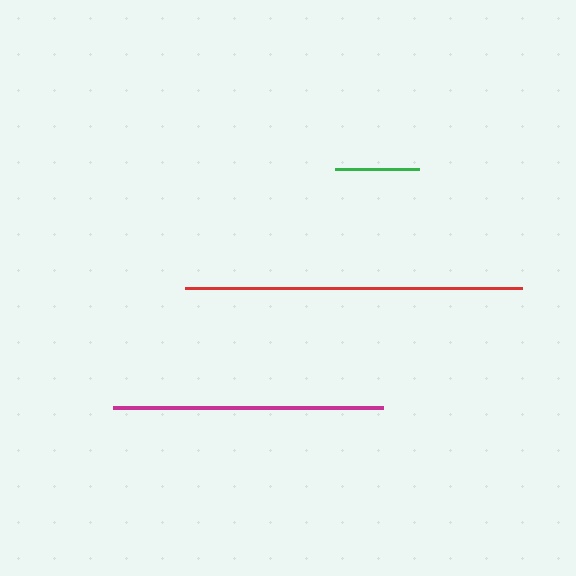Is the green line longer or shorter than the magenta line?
The magenta line is longer than the green line.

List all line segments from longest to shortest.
From longest to shortest: red, magenta, green.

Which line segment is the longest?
The red line is the longest at approximately 337 pixels.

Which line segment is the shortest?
The green line is the shortest at approximately 84 pixels.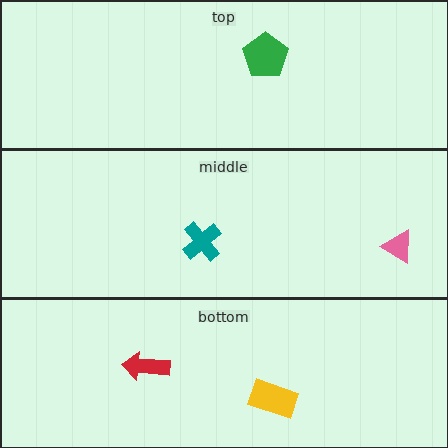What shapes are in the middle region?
The pink triangle, the teal cross.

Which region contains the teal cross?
The middle region.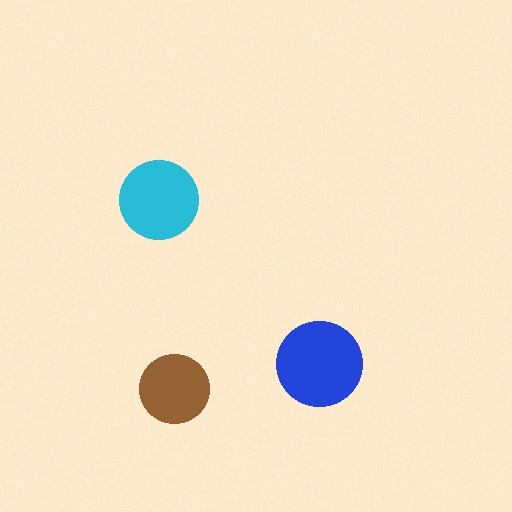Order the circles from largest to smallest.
the blue one, the cyan one, the brown one.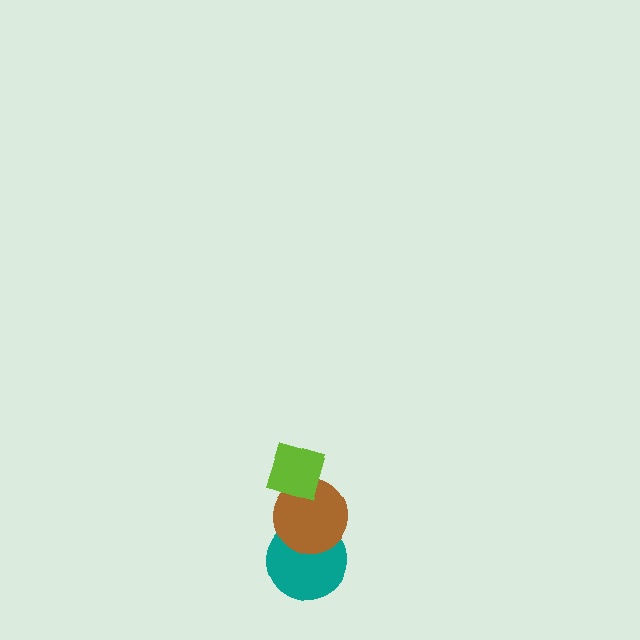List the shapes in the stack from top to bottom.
From top to bottom: the lime diamond, the brown circle, the teal circle.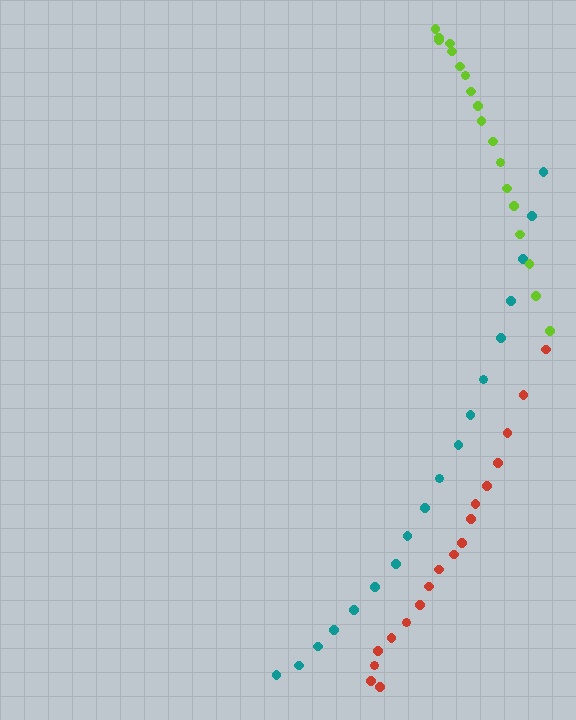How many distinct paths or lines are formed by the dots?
There are 3 distinct paths.